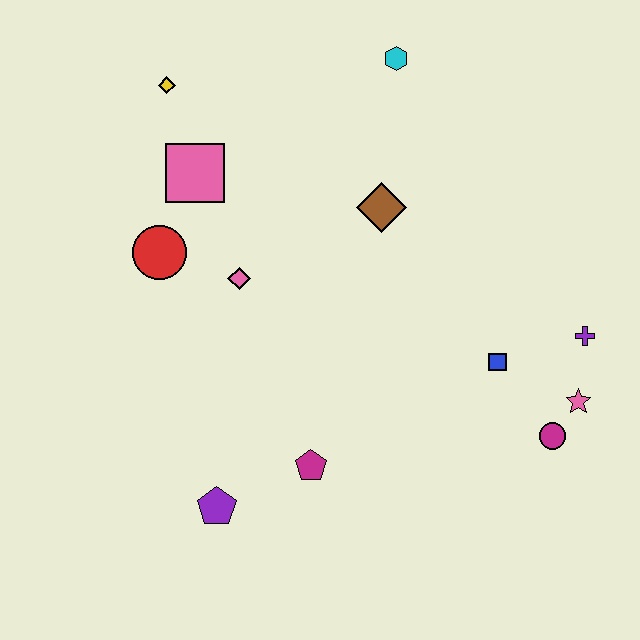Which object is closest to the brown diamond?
The cyan hexagon is closest to the brown diamond.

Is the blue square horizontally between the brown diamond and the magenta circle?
Yes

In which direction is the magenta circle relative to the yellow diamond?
The magenta circle is to the right of the yellow diamond.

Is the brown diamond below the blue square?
No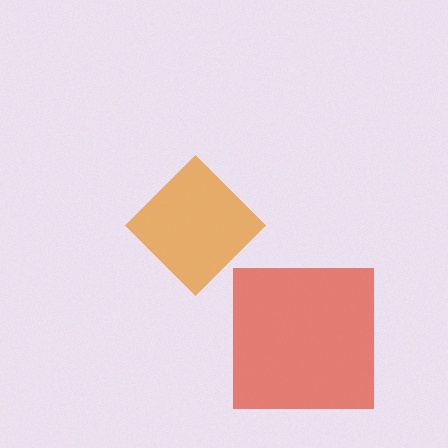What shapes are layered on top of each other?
The layered shapes are: a red square, an orange diamond.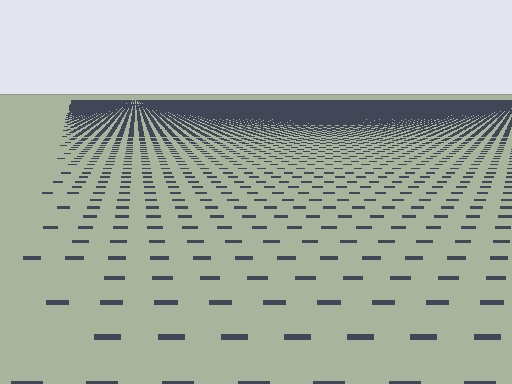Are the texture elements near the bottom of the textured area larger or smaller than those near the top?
Larger. Near the bottom, elements are closer to the viewer and appear at a bigger on-screen size.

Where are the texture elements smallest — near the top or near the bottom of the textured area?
Near the top.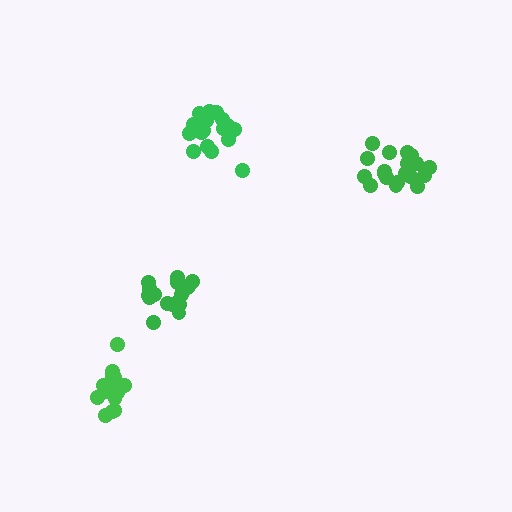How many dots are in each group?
Group 1: 19 dots, Group 2: 20 dots, Group 3: 20 dots, Group 4: 15 dots (74 total).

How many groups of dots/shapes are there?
There are 4 groups.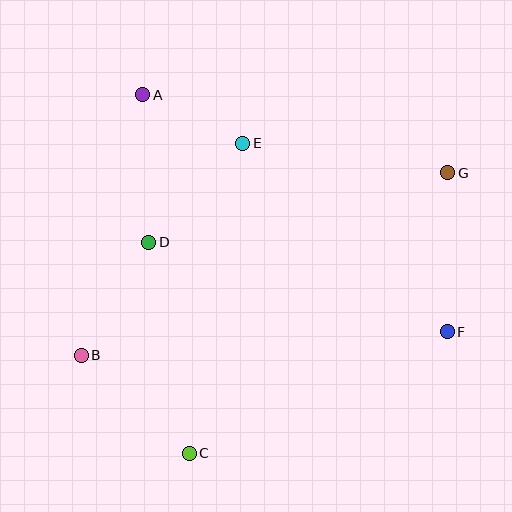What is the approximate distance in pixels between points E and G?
The distance between E and G is approximately 207 pixels.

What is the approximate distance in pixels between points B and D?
The distance between B and D is approximately 132 pixels.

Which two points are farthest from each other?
Points B and G are farthest from each other.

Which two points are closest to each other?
Points A and E are closest to each other.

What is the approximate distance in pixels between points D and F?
The distance between D and F is approximately 311 pixels.